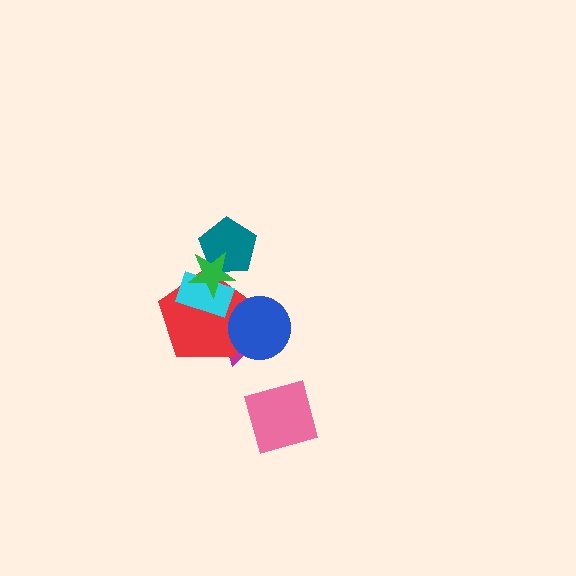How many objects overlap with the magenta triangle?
3 objects overlap with the magenta triangle.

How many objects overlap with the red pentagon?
4 objects overlap with the red pentagon.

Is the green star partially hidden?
No, no other shape covers it.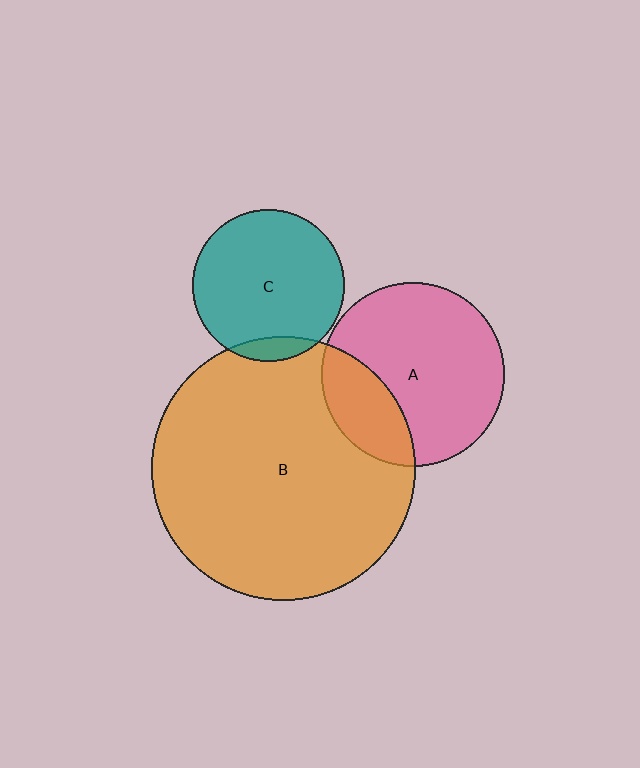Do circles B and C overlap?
Yes.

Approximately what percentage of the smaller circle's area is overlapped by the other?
Approximately 10%.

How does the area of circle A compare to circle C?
Approximately 1.5 times.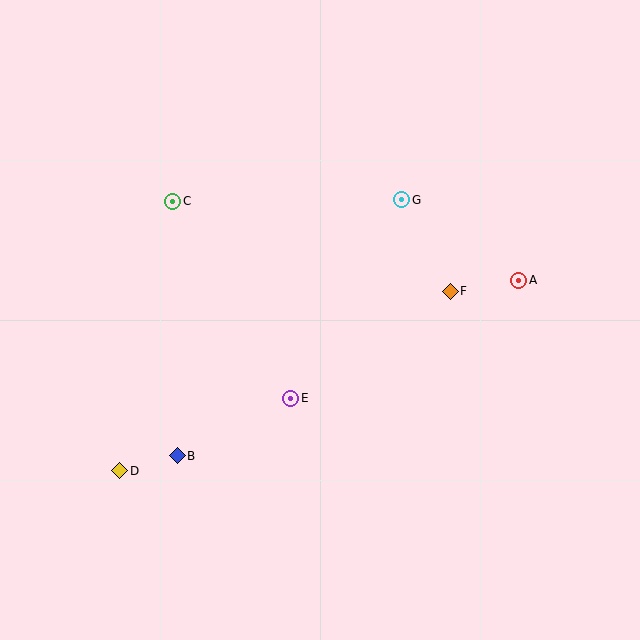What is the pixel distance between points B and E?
The distance between B and E is 127 pixels.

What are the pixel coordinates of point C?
Point C is at (173, 201).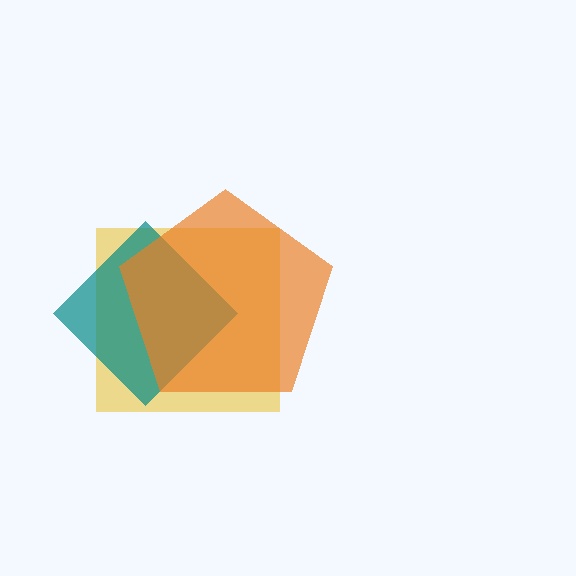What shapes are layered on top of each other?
The layered shapes are: a yellow square, a teal diamond, an orange pentagon.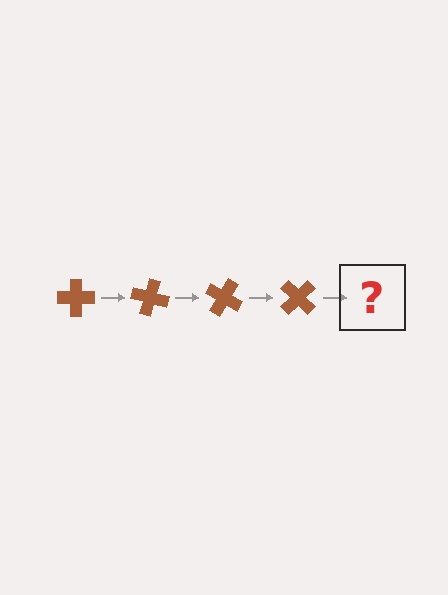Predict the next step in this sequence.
The next step is a brown cross rotated 60 degrees.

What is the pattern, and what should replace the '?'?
The pattern is that the cross rotates 15 degrees each step. The '?' should be a brown cross rotated 60 degrees.